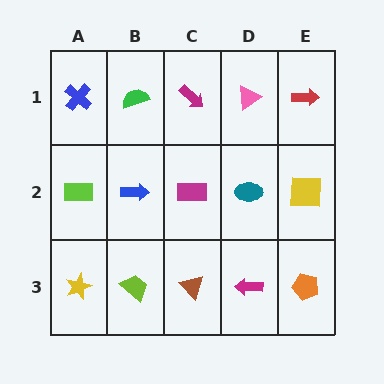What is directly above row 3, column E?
A yellow square.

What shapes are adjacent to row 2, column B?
A green semicircle (row 1, column B), a lime trapezoid (row 3, column B), a lime rectangle (row 2, column A), a magenta rectangle (row 2, column C).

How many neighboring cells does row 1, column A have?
2.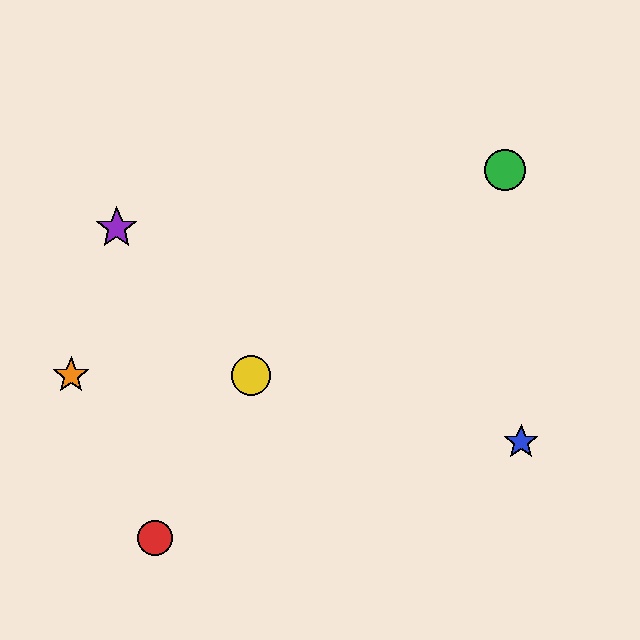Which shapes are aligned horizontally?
The yellow circle, the orange star are aligned horizontally.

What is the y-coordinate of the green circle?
The green circle is at y≈170.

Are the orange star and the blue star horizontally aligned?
No, the orange star is at y≈376 and the blue star is at y≈442.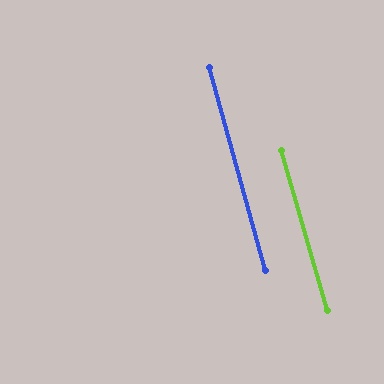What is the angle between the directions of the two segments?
Approximately 1 degree.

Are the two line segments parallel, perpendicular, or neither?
Parallel — their directions differ by only 0.5°.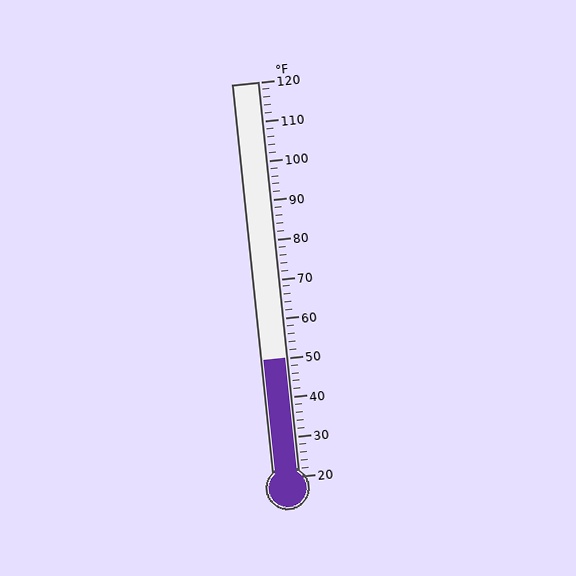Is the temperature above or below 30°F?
The temperature is above 30°F.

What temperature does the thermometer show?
The thermometer shows approximately 50°F.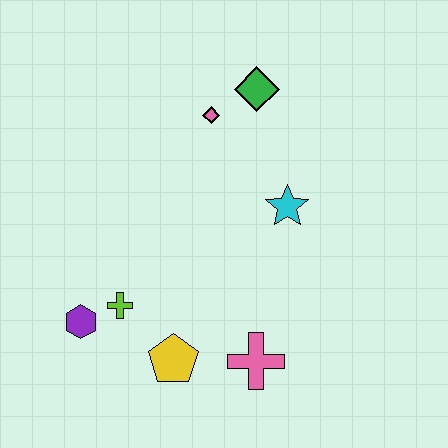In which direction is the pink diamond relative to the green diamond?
The pink diamond is to the left of the green diamond.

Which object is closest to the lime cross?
The purple hexagon is closest to the lime cross.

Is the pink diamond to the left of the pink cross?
Yes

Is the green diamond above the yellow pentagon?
Yes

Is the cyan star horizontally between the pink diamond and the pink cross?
No